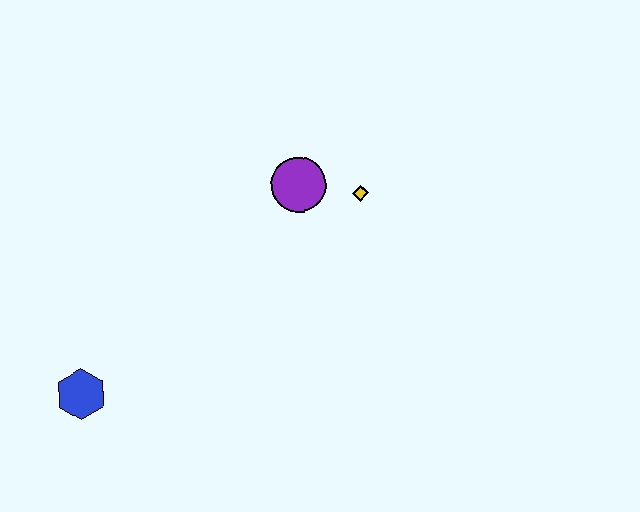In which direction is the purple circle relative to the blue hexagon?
The purple circle is to the right of the blue hexagon.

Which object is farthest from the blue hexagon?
The yellow diamond is farthest from the blue hexagon.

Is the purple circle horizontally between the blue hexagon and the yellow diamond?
Yes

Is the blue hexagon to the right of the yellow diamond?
No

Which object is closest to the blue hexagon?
The purple circle is closest to the blue hexagon.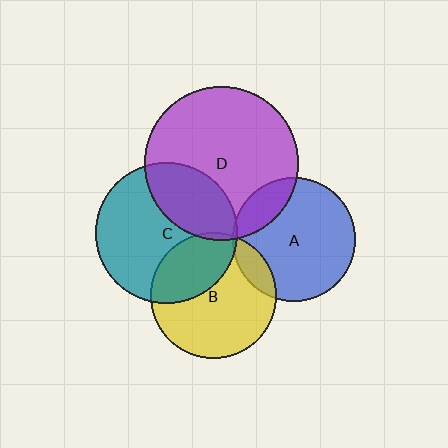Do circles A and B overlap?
Yes.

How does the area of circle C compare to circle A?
Approximately 1.3 times.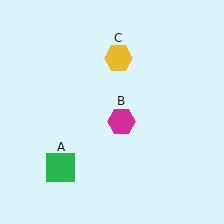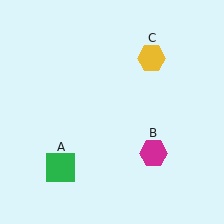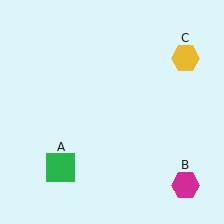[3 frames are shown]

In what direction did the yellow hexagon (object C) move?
The yellow hexagon (object C) moved right.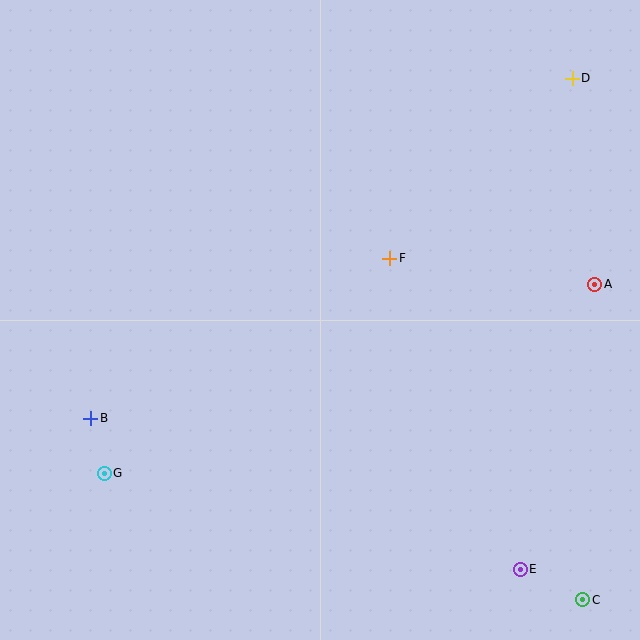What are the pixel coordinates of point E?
Point E is at (520, 569).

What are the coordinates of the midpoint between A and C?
The midpoint between A and C is at (589, 442).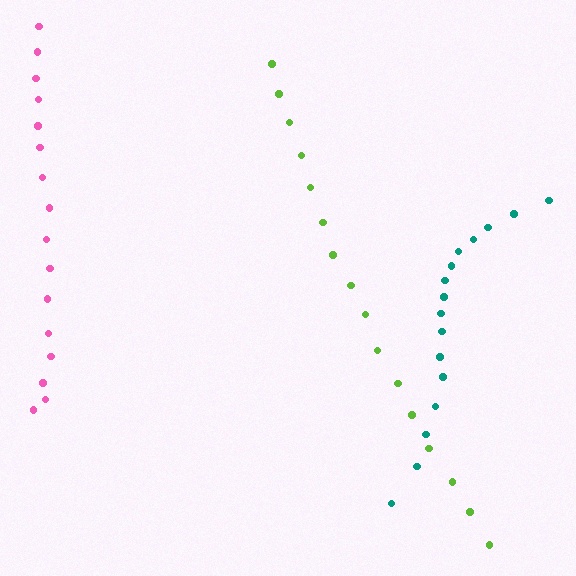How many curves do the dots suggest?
There are 3 distinct paths.